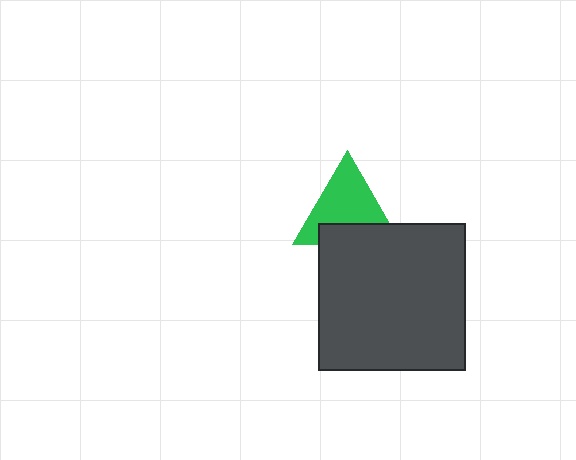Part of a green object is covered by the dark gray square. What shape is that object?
It is a triangle.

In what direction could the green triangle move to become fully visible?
The green triangle could move up. That would shift it out from behind the dark gray square entirely.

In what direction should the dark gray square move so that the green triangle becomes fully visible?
The dark gray square should move down. That is the shortest direction to clear the overlap and leave the green triangle fully visible.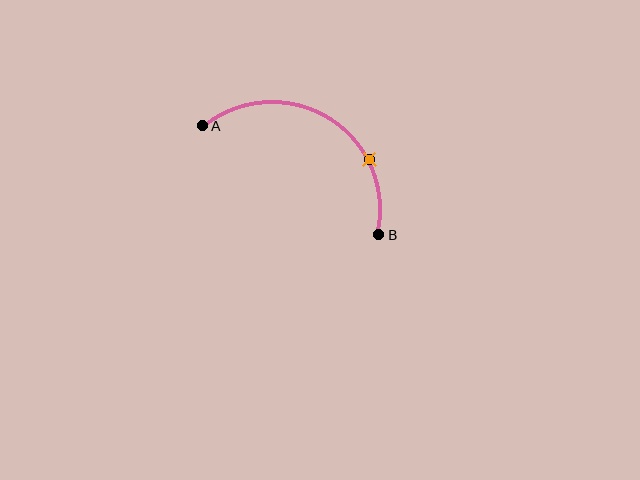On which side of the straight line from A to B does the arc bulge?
The arc bulges above the straight line connecting A and B.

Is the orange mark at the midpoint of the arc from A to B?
No. The orange mark lies on the arc but is closer to endpoint B. The arc midpoint would be at the point on the curve equidistant along the arc from both A and B.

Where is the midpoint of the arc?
The arc midpoint is the point on the curve farthest from the straight line joining A and B. It sits above that line.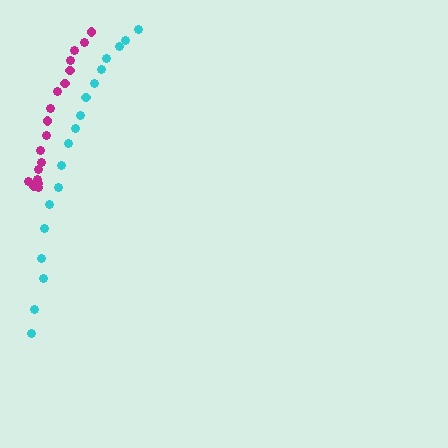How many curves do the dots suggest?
There are 2 distinct paths.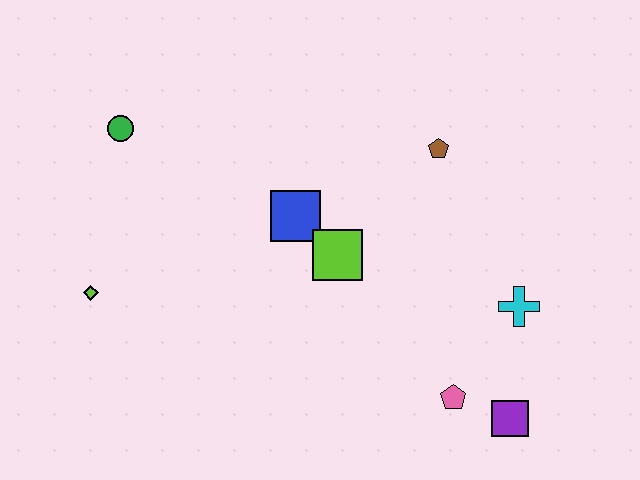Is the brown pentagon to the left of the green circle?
No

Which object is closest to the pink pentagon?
The purple square is closest to the pink pentagon.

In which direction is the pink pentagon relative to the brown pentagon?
The pink pentagon is below the brown pentagon.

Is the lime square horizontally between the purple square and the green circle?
Yes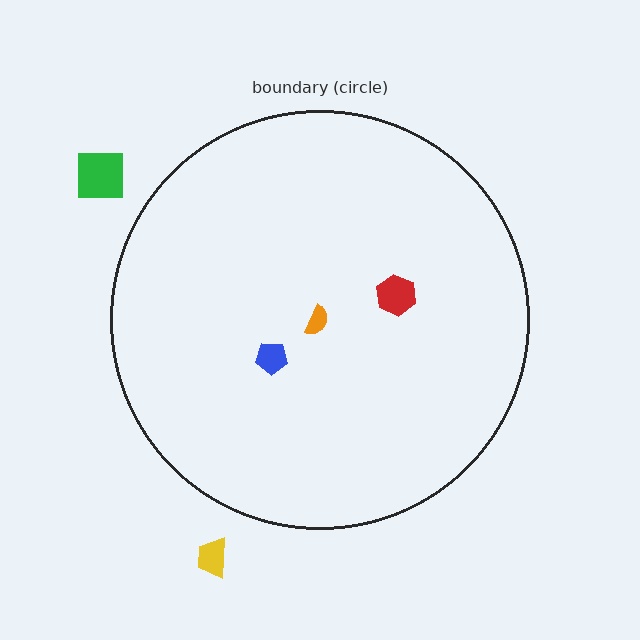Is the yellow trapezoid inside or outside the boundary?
Outside.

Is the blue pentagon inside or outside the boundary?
Inside.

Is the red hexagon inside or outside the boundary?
Inside.